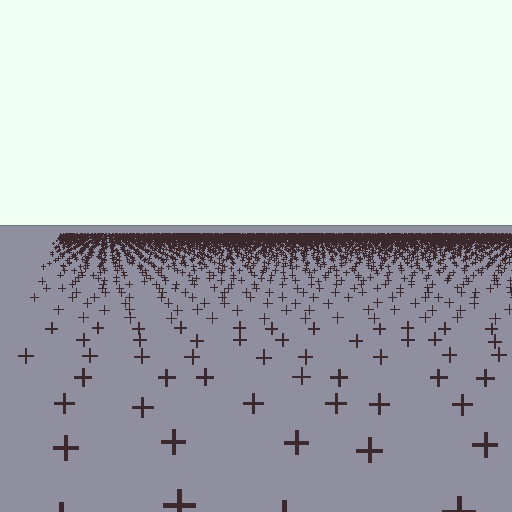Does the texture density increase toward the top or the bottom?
Density increases toward the top.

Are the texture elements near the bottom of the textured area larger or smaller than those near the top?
Larger. Near the bottom, elements are closer to the viewer and appear at a bigger on-screen size.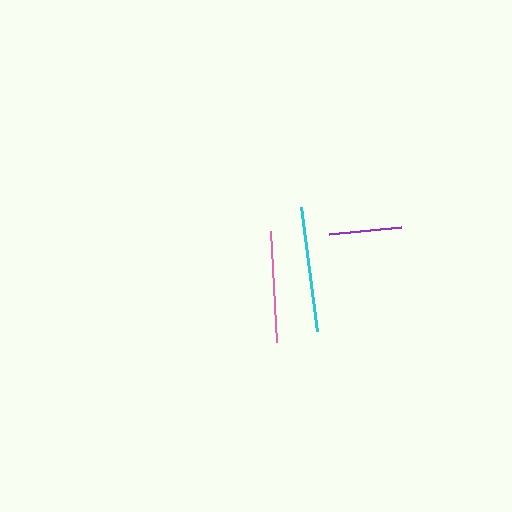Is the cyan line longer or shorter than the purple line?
The cyan line is longer than the purple line.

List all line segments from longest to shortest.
From longest to shortest: cyan, pink, purple.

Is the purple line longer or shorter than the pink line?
The pink line is longer than the purple line.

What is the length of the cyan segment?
The cyan segment is approximately 125 pixels long.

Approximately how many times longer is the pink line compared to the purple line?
The pink line is approximately 1.5 times the length of the purple line.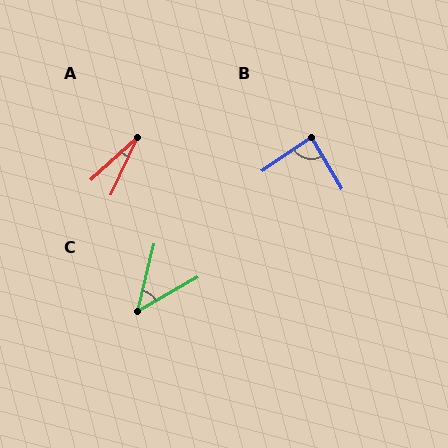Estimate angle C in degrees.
Approximately 46 degrees.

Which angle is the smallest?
A, at approximately 23 degrees.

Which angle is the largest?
B, at approximately 86 degrees.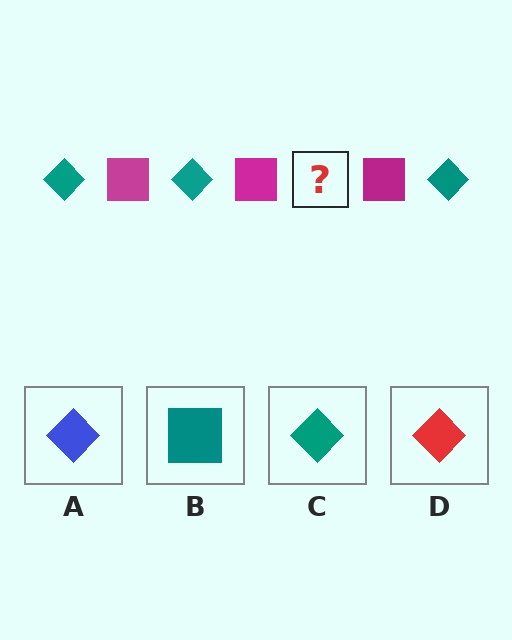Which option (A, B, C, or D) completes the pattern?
C.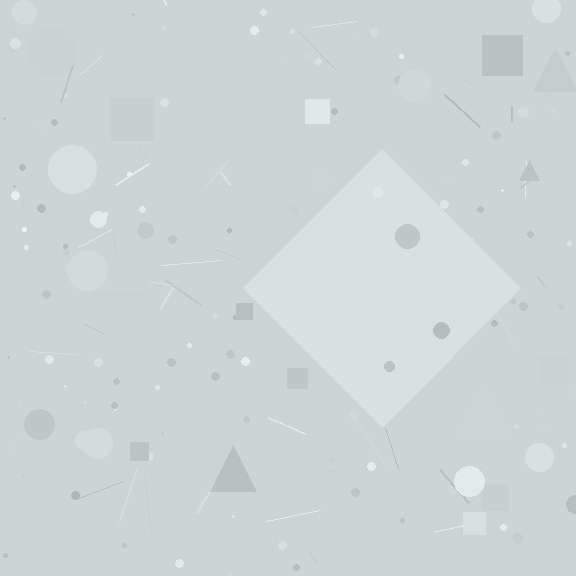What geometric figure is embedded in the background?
A diamond is embedded in the background.